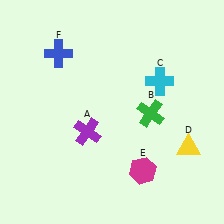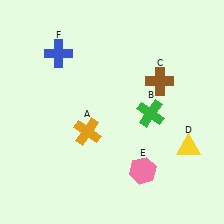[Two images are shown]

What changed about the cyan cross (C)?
In Image 1, C is cyan. In Image 2, it changed to brown.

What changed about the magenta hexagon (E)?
In Image 1, E is magenta. In Image 2, it changed to pink.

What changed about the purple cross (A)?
In Image 1, A is purple. In Image 2, it changed to orange.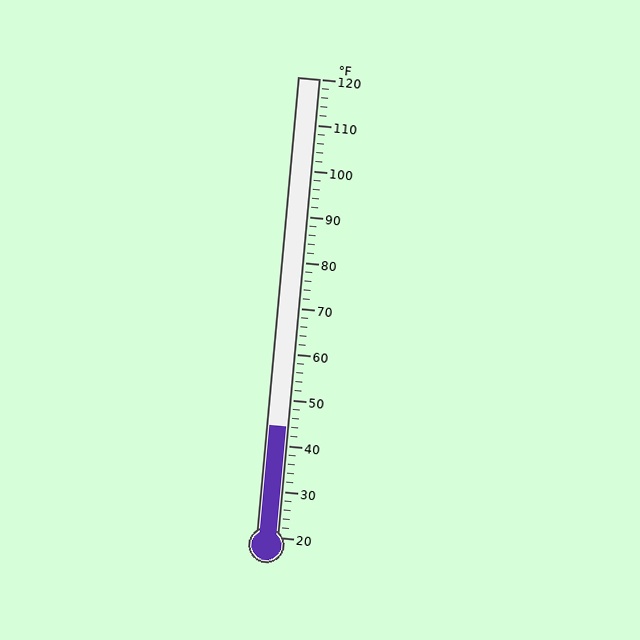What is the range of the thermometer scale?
The thermometer scale ranges from 20°F to 120°F.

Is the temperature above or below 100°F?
The temperature is below 100°F.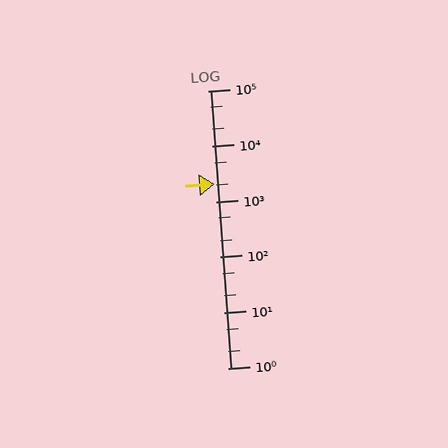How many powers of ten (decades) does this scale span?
The scale spans 5 decades, from 1 to 100000.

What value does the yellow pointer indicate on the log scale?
The pointer indicates approximately 2100.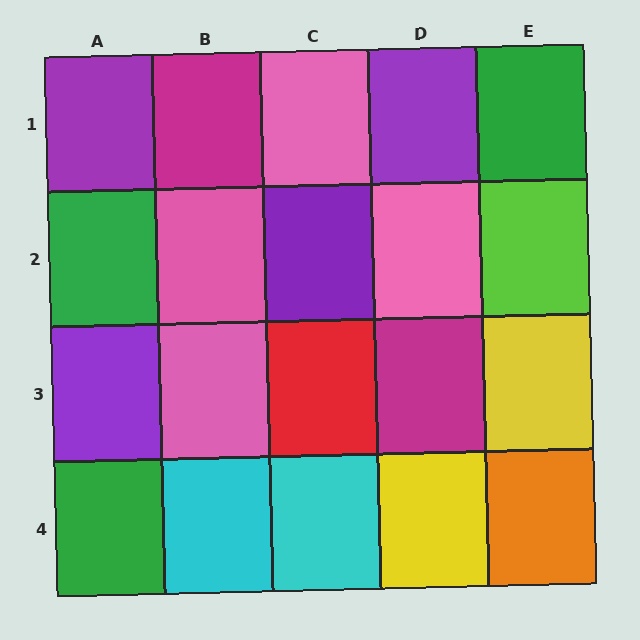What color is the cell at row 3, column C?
Red.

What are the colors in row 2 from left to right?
Green, pink, purple, pink, lime.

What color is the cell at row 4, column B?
Cyan.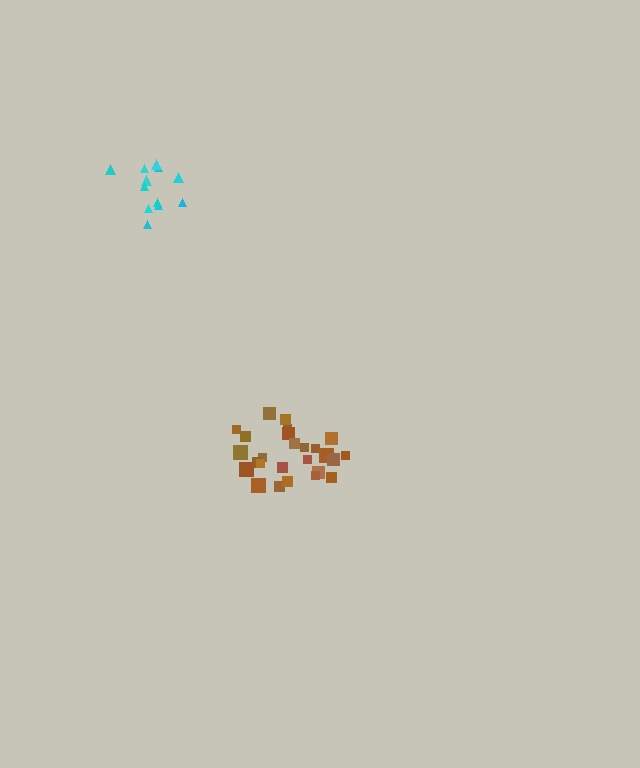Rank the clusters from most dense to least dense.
brown, cyan.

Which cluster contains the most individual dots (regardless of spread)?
Brown (26).